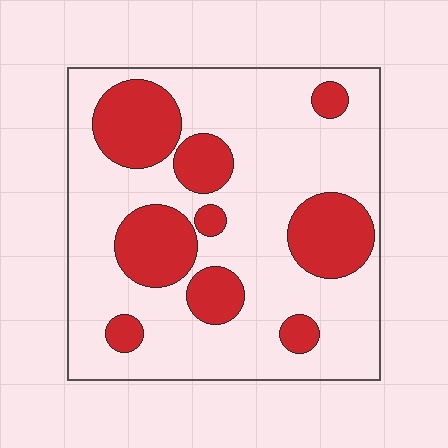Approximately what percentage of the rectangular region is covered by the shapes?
Approximately 30%.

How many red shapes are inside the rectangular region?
9.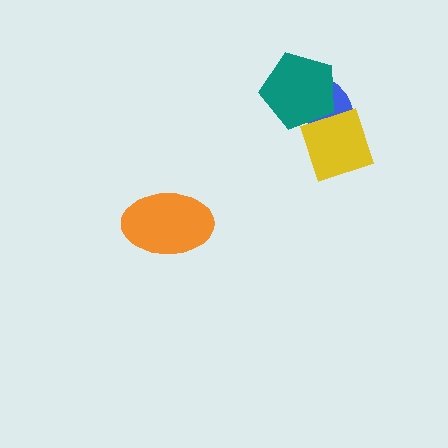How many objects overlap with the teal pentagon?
1 object overlaps with the teal pentagon.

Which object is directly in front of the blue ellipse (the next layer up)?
The teal pentagon is directly in front of the blue ellipse.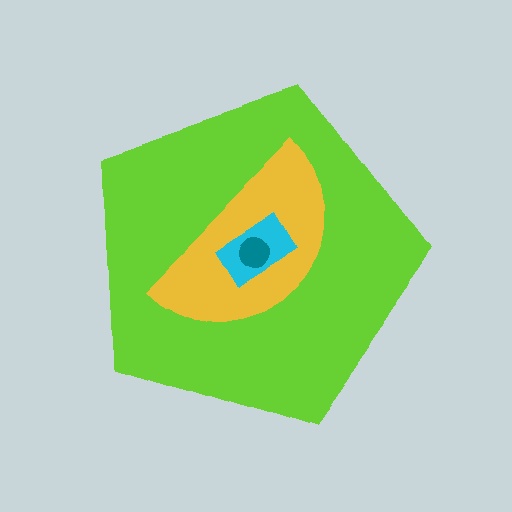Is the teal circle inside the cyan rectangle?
Yes.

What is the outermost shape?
The lime pentagon.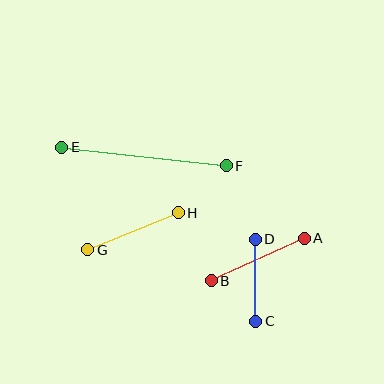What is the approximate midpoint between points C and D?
The midpoint is at approximately (255, 280) pixels.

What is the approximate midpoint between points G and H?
The midpoint is at approximately (133, 231) pixels.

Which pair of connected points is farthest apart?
Points E and F are farthest apart.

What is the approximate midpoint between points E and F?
The midpoint is at approximately (144, 157) pixels.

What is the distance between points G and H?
The distance is approximately 98 pixels.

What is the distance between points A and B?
The distance is approximately 102 pixels.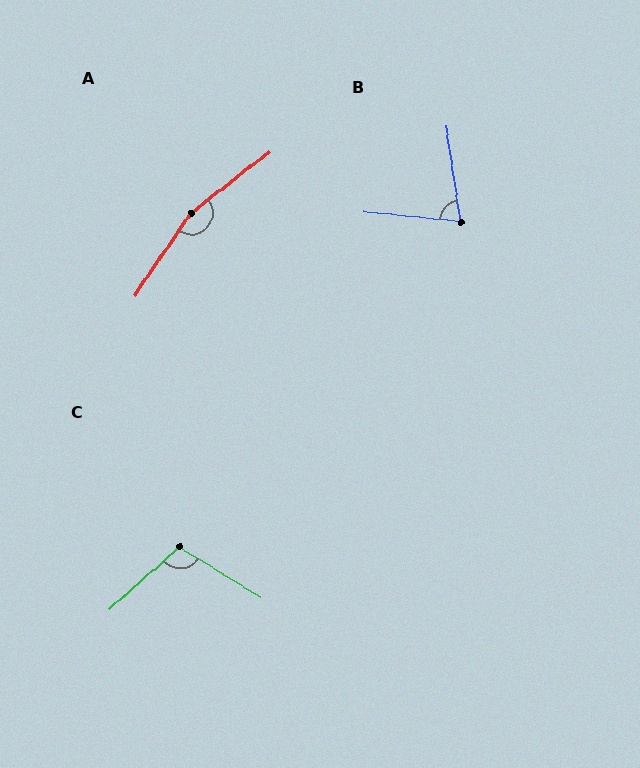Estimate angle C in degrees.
Approximately 107 degrees.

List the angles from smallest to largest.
B (76°), C (107°), A (162°).